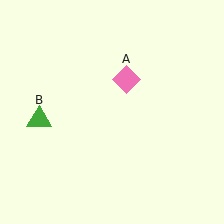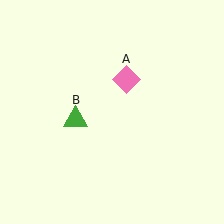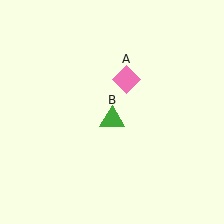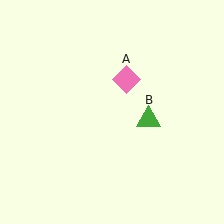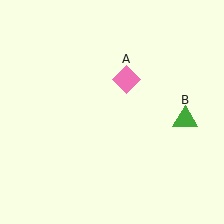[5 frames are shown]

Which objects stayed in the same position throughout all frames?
Pink diamond (object A) remained stationary.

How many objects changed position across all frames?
1 object changed position: green triangle (object B).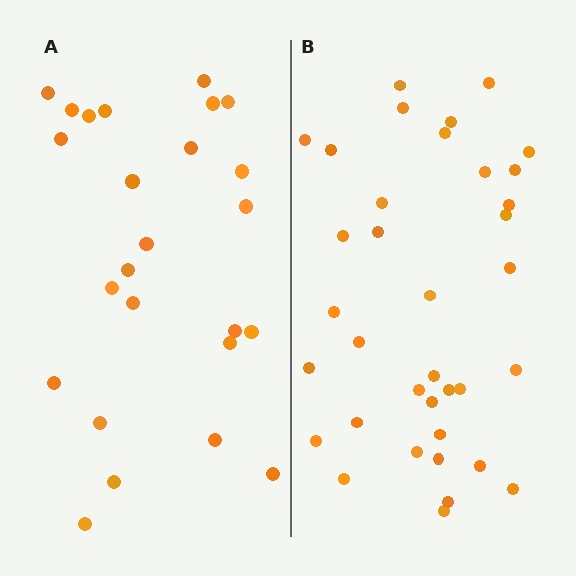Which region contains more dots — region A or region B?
Region B (the right region) has more dots.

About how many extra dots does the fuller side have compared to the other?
Region B has roughly 12 or so more dots than region A.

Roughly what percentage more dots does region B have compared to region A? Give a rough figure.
About 45% more.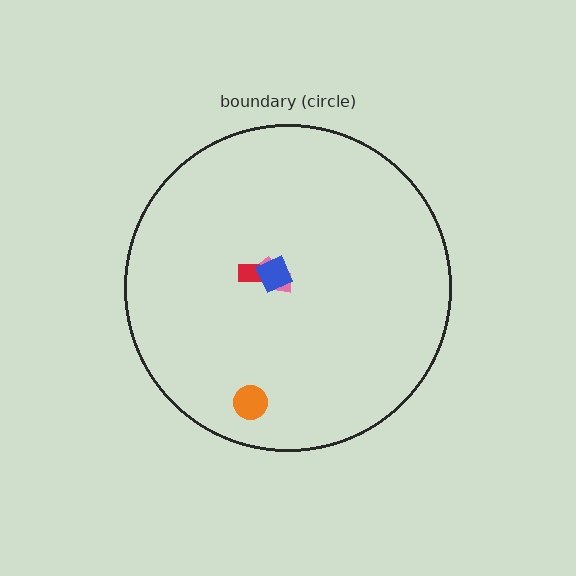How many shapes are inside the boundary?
4 inside, 0 outside.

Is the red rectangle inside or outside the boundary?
Inside.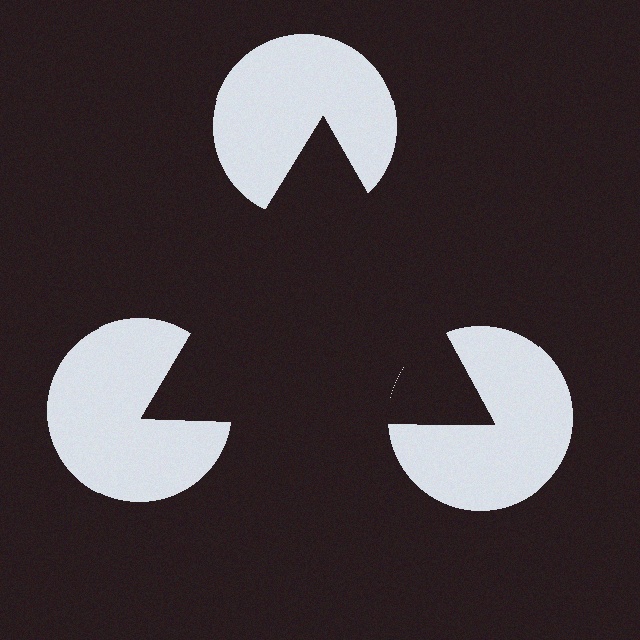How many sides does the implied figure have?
3 sides.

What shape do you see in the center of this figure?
An illusory triangle — its edges are inferred from the aligned wedge cuts in the pac-man discs, not physically drawn.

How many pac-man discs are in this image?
There are 3 — one at each vertex of the illusory triangle.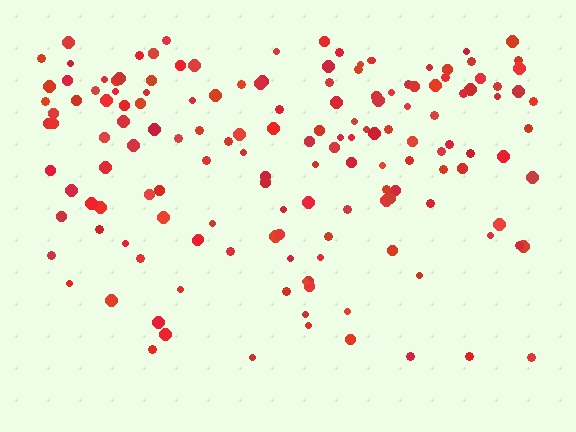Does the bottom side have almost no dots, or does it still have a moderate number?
Still a moderate number, just noticeably fewer than the top.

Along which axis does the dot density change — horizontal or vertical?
Vertical.